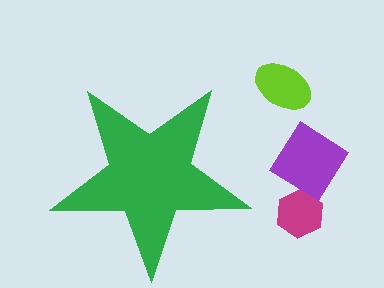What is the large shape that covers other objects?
A green star.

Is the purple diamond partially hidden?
No, the purple diamond is fully visible.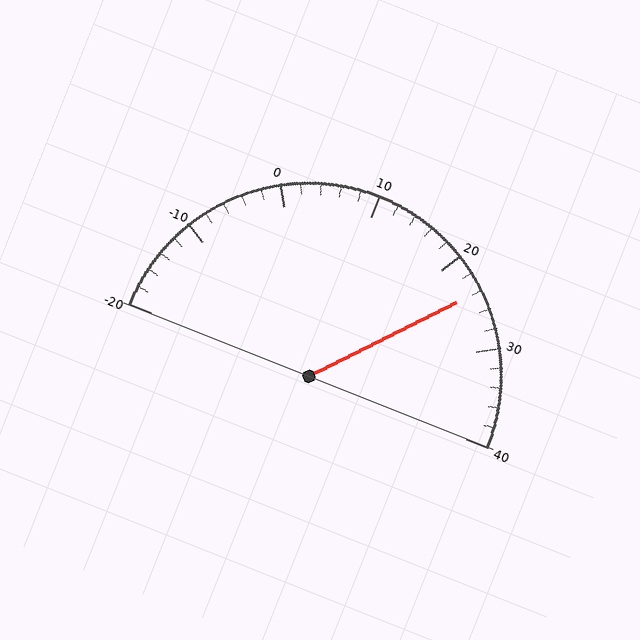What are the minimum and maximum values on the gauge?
The gauge ranges from -20 to 40.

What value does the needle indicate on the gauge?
The needle indicates approximately 24.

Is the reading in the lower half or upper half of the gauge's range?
The reading is in the upper half of the range (-20 to 40).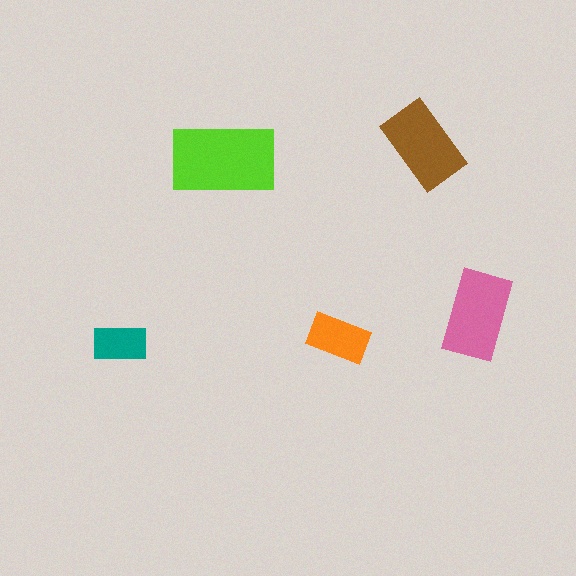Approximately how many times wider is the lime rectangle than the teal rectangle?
About 2 times wider.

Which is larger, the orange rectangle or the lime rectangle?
The lime one.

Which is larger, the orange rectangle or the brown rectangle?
The brown one.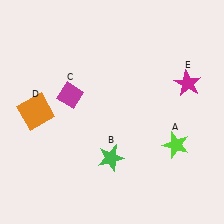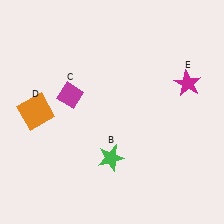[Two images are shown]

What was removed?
The lime star (A) was removed in Image 2.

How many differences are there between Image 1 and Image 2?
There is 1 difference between the two images.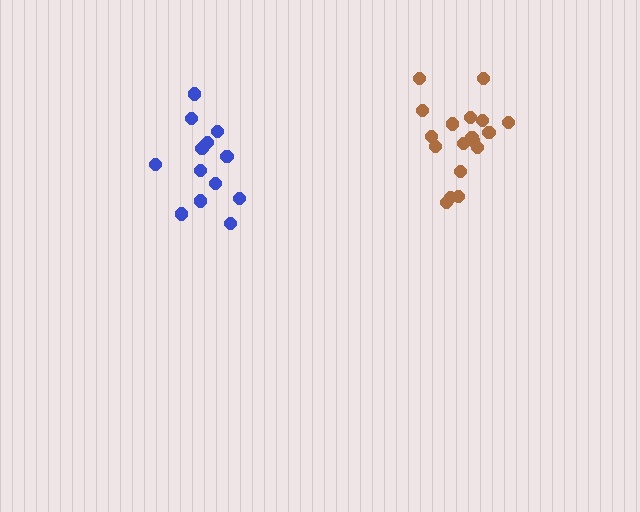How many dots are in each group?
Group 1: 18 dots, Group 2: 14 dots (32 total).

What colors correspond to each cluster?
The clusters are colored: brown, blue.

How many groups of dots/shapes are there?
There are 2 groups.